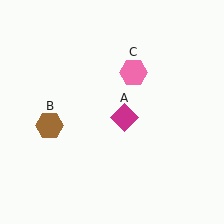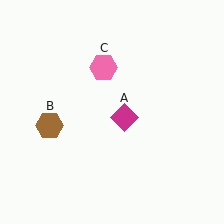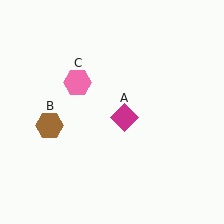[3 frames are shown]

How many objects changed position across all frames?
1 object changed position: pink hexagon (object C).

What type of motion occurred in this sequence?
The pink hexagon (object C) rotated counterclockwise around the center of the scene.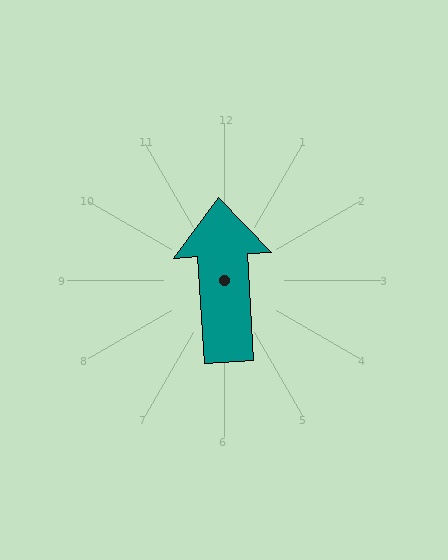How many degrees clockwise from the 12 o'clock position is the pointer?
Approximately 356 degrees.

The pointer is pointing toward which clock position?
Roughly 12 o'clock.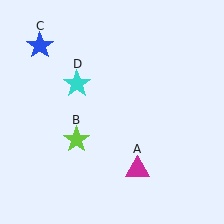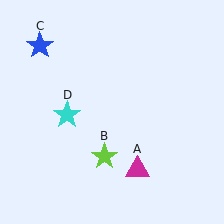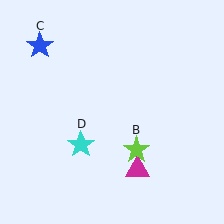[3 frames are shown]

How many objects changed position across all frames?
2 objects changed position: lime star (object B), cyan star (object D).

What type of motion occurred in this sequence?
The lime star (object B), cyan star (object D) rotated counterclockwise around the center of the scene.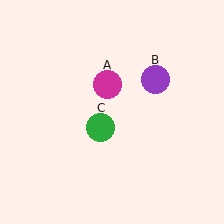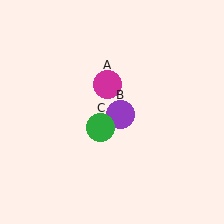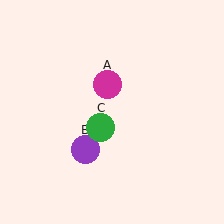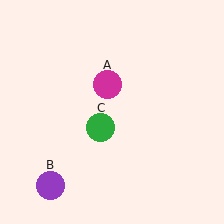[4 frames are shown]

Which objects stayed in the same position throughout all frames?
Magenta circle (object A) and green circle (object C) remained stationary.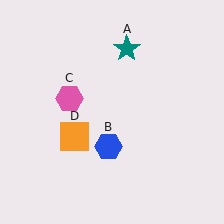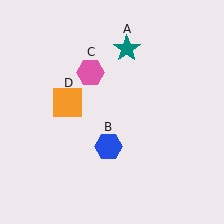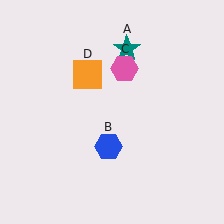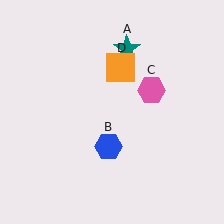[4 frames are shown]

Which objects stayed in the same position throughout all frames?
Teal star (object A) and blue hexagon (object B) remained stationary.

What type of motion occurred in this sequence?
The pink hexagon (object C), orange square (object D) rotated clockwise around the center of the scene.